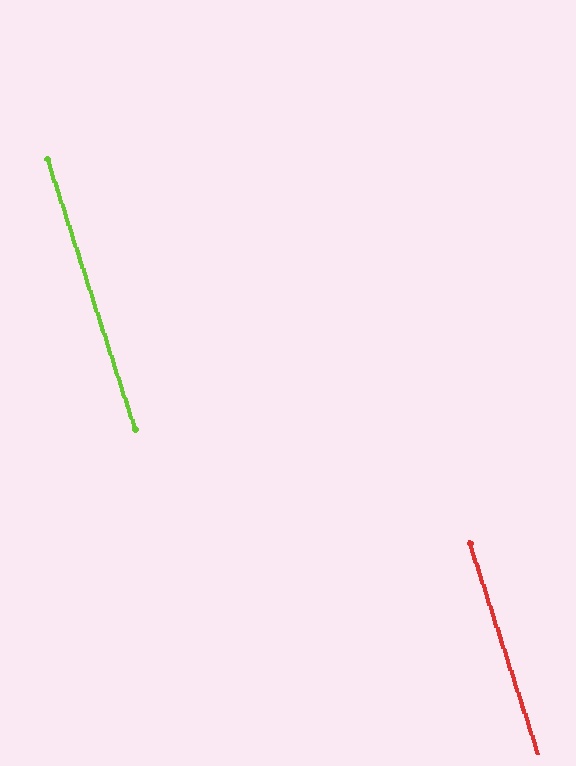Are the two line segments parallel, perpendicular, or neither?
Parallel — their directions differ by only 0.1°.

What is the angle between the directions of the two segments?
Approximately 0 degrees.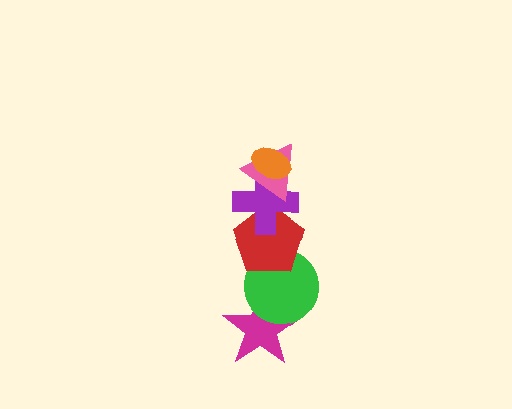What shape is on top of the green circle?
The red pentagon is on top of the green circle.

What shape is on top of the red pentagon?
The purple cross is on top of the red pentagon.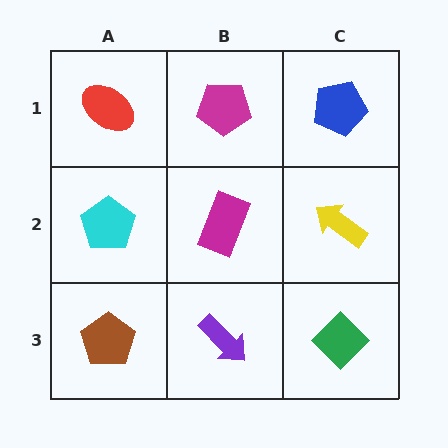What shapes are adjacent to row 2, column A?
A red ellipse (row 1, column A), a brown pentagon (row 3, column A), a magenta rectangle (row 2, column B).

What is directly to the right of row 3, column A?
A purple arrow.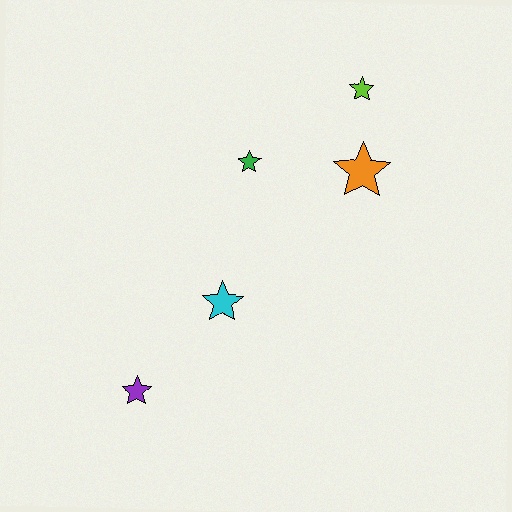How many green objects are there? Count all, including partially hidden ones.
There is 1 green object.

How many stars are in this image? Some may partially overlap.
There are 5 stars.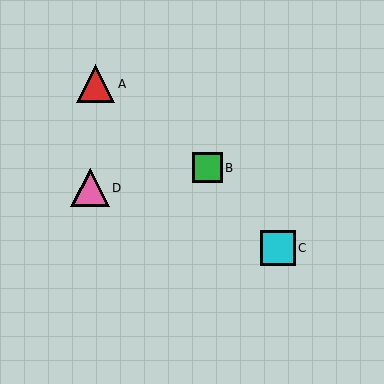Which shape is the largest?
The pink triangle (labeled D) is the largest.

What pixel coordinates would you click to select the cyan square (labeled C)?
Click at (278, 248) to select the cyan square C.